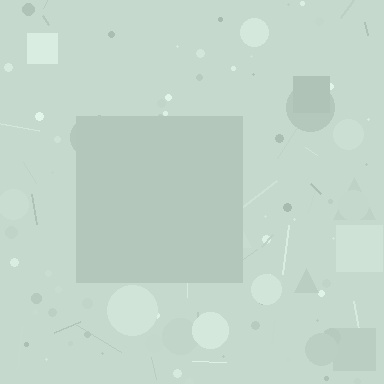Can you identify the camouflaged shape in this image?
The camouflaged shape is a square.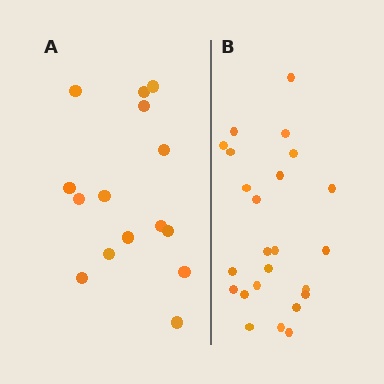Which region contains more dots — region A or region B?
Region B (the right region) has more dots.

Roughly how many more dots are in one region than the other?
Region B has roughly 8 or so more dots than region A.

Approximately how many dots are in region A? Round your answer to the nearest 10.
About 20 dots. (The exact count is 15, which rounds to 20.)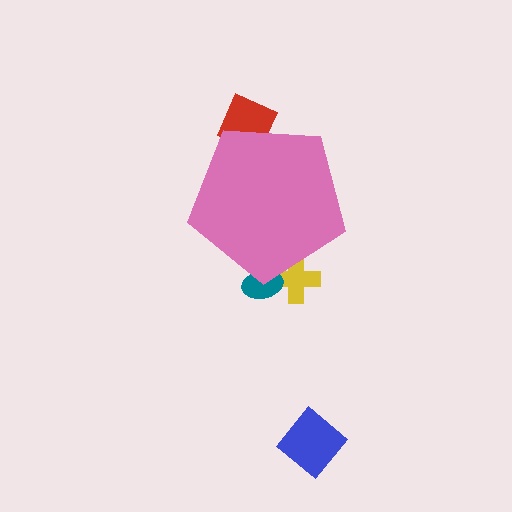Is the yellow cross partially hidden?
Yes, the yellow cross is partially hidden behind the pink pentagon.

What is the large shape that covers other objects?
A pink pentagon.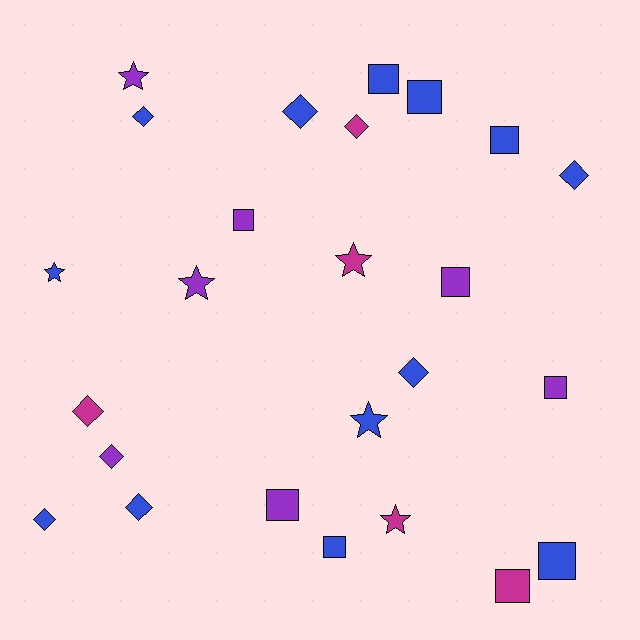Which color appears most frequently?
Blue, with 13 objects.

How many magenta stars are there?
There are 2 magenta stars.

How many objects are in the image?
There are 25 objects.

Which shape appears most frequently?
Square, with 10 objects.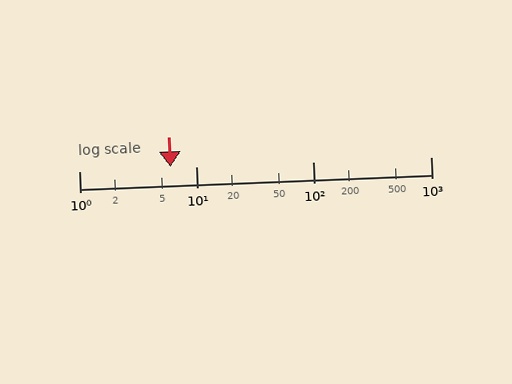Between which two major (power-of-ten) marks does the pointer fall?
The pointer is between 1 and 10.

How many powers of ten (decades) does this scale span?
The scale spans 3 decades, from 1 to 1000.